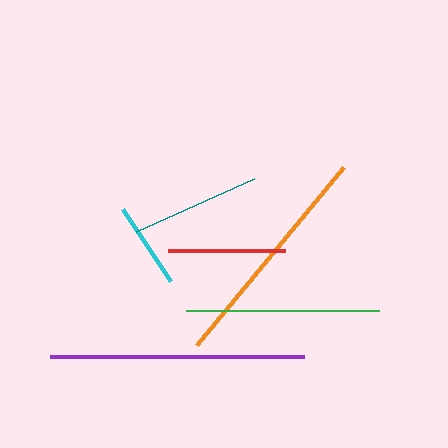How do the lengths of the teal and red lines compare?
The teal and red lines are approximately the same length.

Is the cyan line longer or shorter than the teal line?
The teal line is longer than the cyan line.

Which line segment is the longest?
The purple line is the longest at approximately 255 pixels.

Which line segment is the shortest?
The cyan line is the shortest at approximately 87 pixels.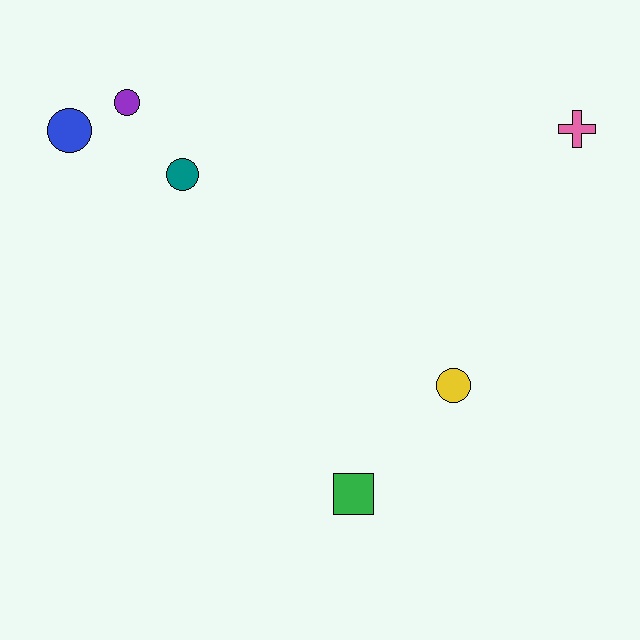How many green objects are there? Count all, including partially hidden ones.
There is 1 green object.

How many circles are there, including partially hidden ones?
There are 4 circles.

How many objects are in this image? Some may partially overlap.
There are 6 objects.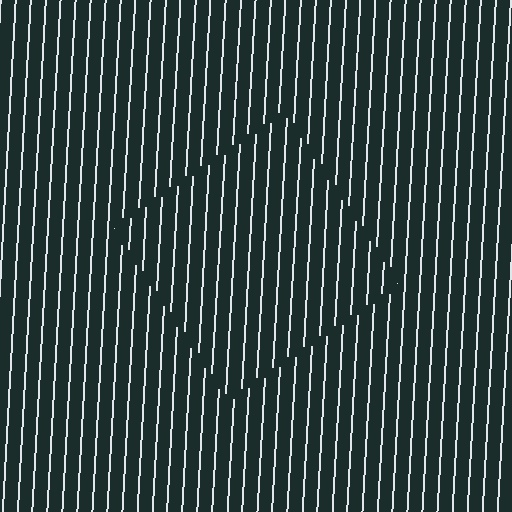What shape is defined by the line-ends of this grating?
An illusory square. The interior of the shape contains the same grating, shifted by half a period — the contour is defined by the phase discontinuity where line-ends from the inner and outer gratings abut.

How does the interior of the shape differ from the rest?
The interior of the shape contains the same grating, shifted by half a period — the contour is defined by the phase discontinuity where line-ends from the inner and outer gratings abut.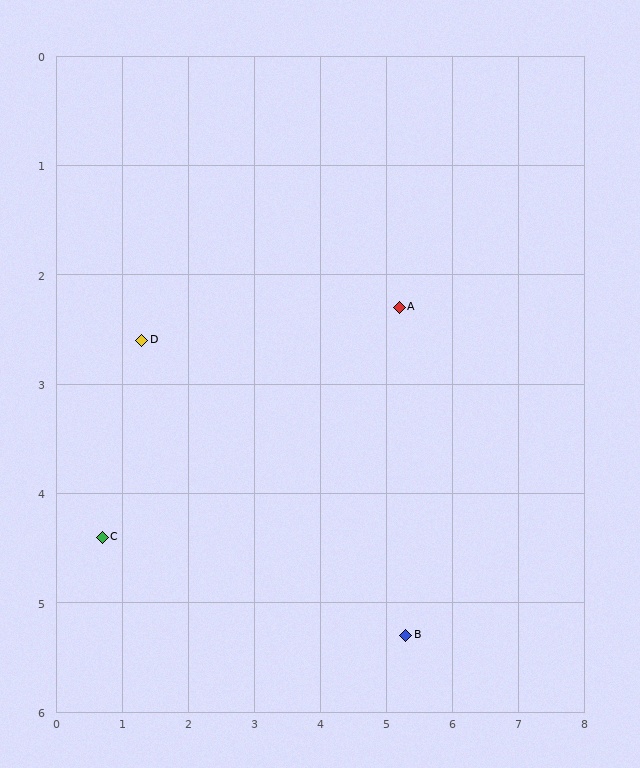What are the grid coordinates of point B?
Point B is at approximately (5.3, 5.3).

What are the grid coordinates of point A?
Point A is at approximately (5.2, 2.3).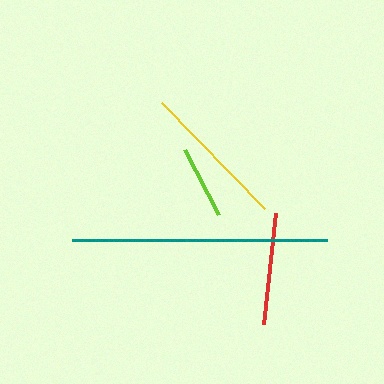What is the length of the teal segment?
The teal segment is approximately 255 pixels long.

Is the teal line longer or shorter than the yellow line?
The teal line is longer than the yellow line.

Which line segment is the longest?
The teal line is the longest at approximately 255 pixels.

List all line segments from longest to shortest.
From longest to shortest: teal, yellow, red, lime.